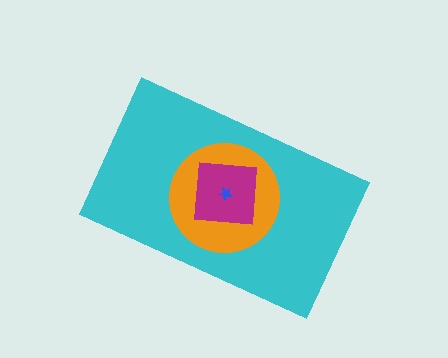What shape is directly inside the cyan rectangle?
The orange circle.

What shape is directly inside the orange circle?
The magenta square.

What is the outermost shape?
The cyan rectangle.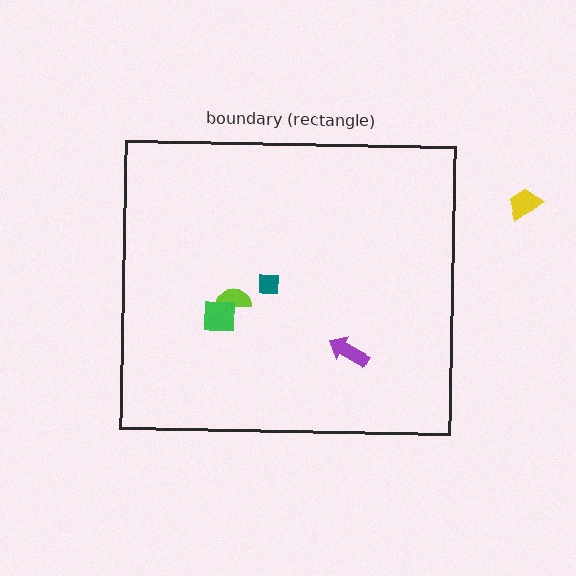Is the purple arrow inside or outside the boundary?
Inside.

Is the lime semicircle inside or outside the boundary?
Inside.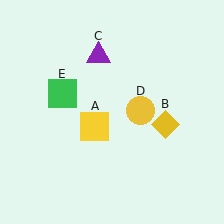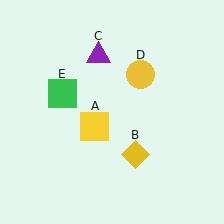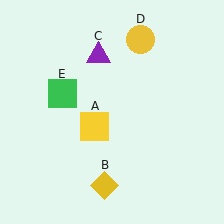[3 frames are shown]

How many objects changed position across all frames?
2 objects changed position: yellow diamond (object B), yellow circle (object D).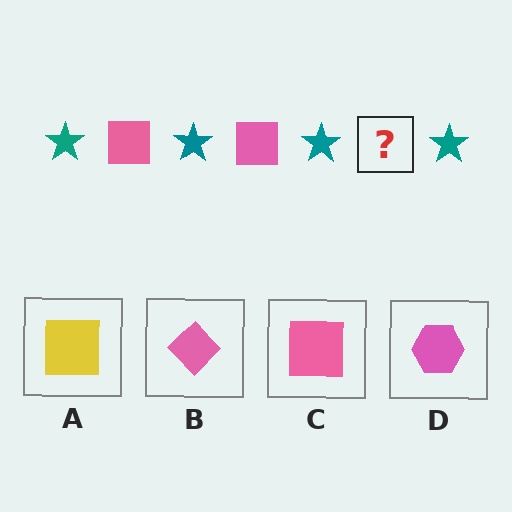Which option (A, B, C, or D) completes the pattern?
C.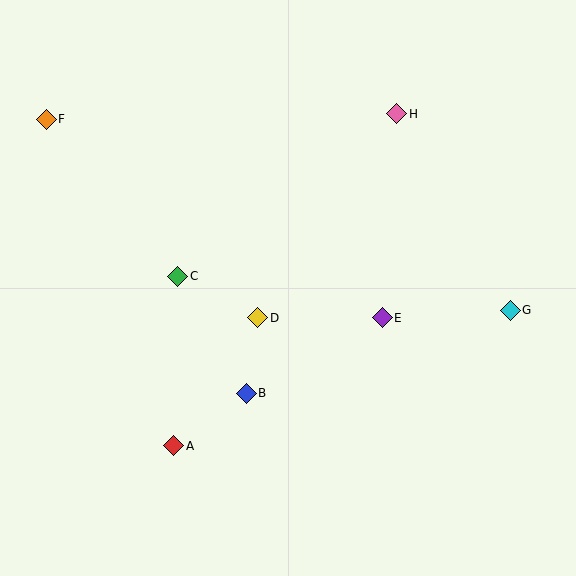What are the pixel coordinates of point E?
Point E is at (382, 318).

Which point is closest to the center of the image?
Point D at (258, 318) is closest to the center.